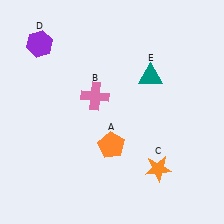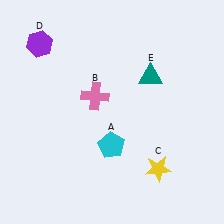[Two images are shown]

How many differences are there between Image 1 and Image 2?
There are 2 differences between the two images.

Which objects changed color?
A changed from orange to cyan. C changed from orange to yellow.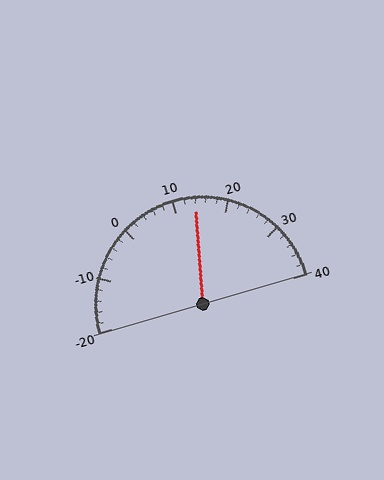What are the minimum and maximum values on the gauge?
The gauge ranges from -20 to 40.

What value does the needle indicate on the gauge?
The needle indicates approximately 14.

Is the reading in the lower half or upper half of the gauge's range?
The reading is in the upper half of the range (-20 to 40).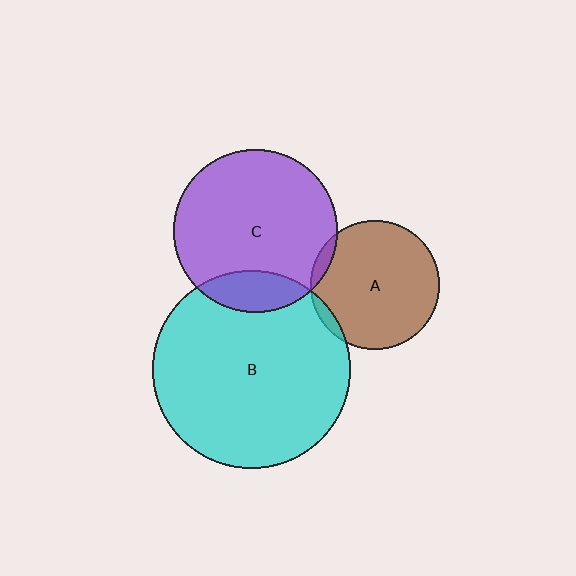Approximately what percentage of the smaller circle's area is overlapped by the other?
Approximately 15%.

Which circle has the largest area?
Circle B (cyan).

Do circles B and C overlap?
Yes.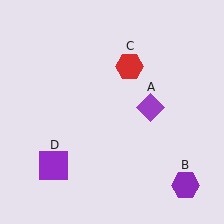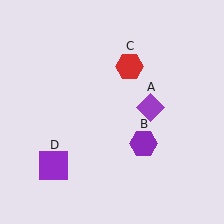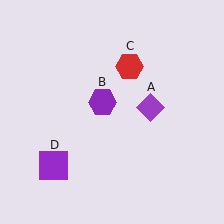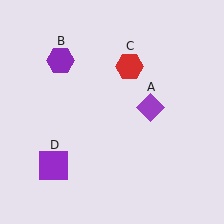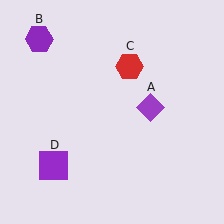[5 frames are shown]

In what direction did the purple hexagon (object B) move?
The purple hexagon (object B) moved up and to the left.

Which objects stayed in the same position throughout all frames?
Purple diamond (object A) and red hexagon (object C) and purple square (object D) remained stationary.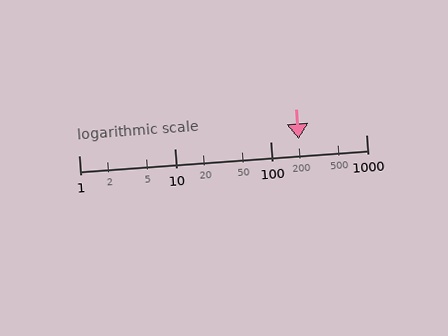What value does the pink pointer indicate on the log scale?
The pointer indicates approximately 200.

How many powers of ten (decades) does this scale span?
The scale spans 3 decades, from 1 to 1000.